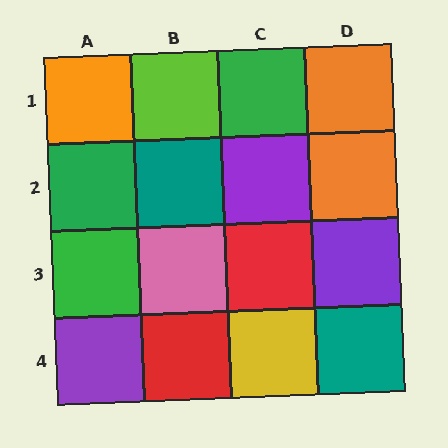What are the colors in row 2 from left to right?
Green, teal, purple, orange.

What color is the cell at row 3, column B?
Pink.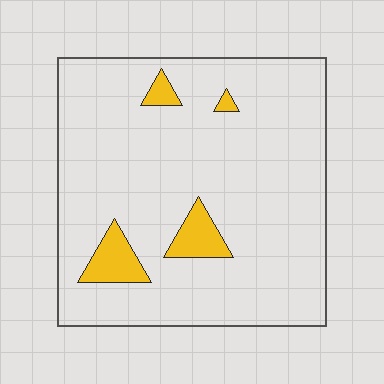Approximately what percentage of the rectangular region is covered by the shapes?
Approximately 10%.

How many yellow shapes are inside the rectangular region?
4.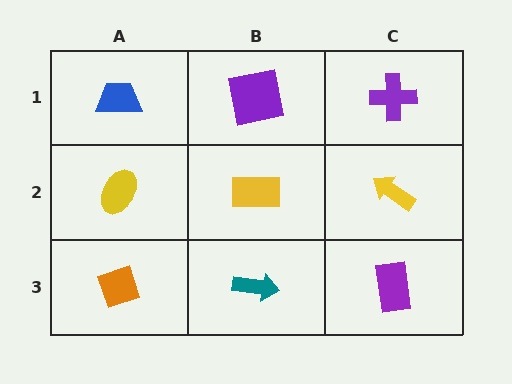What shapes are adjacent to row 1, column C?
A yellow arrow (row 2, column C), a purple square (row 1, column B).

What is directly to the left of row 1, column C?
A purple square.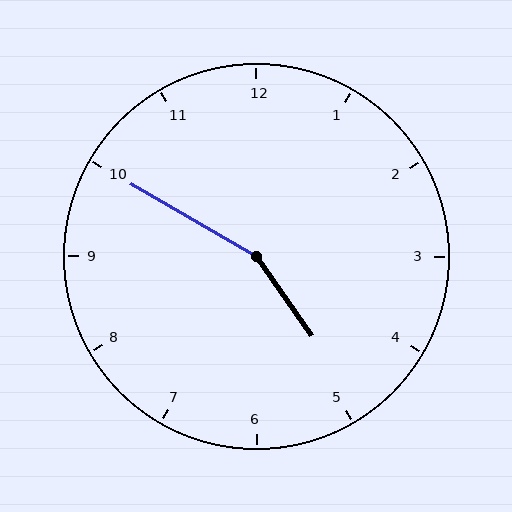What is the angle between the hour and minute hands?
Approximately 155 degrees.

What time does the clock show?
4:50.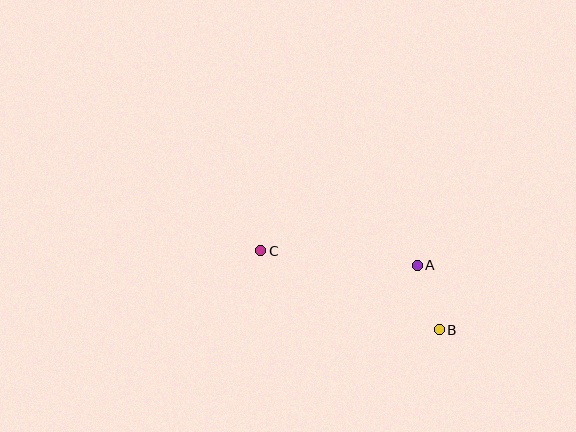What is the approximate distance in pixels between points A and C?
The distance between A and C is approximately 157 pixels.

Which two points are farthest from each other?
Points B and C are farthest from each other.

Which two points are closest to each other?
Points A and B are closest to each other.